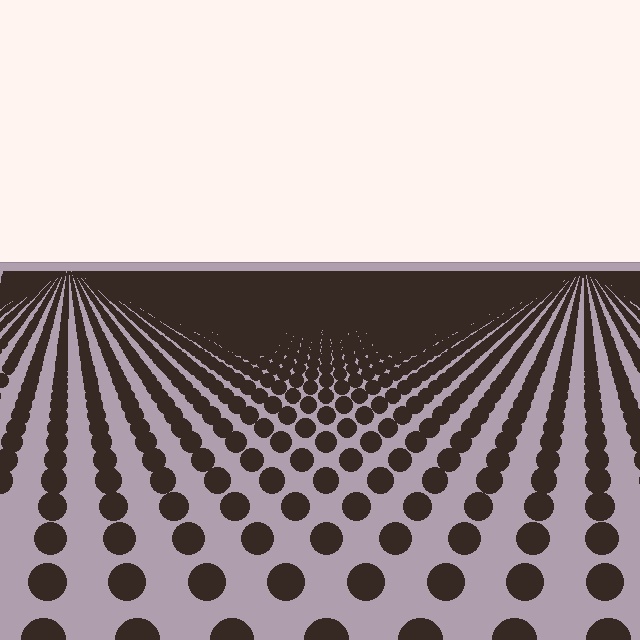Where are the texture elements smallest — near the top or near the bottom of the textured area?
Near the top.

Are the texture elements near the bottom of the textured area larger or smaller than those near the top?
Larger. Near the bottom, elements are closer to the viewer and appear at a bigger on-screen size.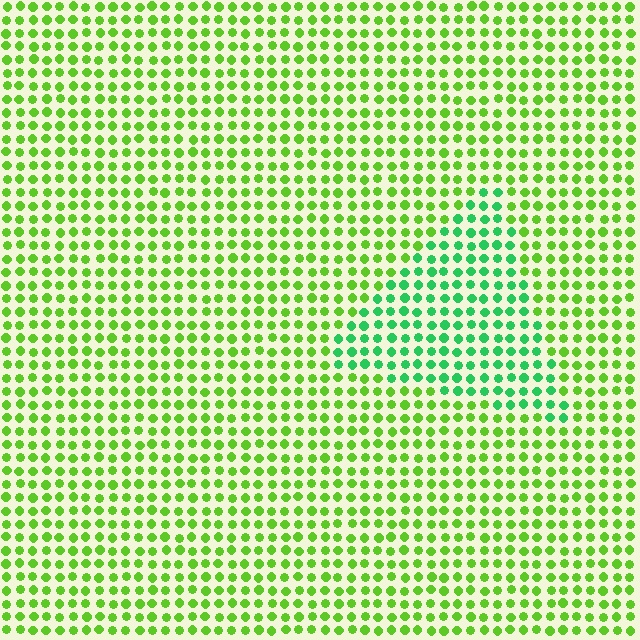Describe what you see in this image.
The image is filled with small lime elements in a uniform arrangement. A triangle-shaped region is visible where the elements are tinted to a slightly different hue, forming a subtle color boundary.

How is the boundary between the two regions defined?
The boundary is defined purely by a slight shift in hue (about 39 degrees). Spacing, size, and orientation are identical on both sides.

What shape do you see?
I see a triangle.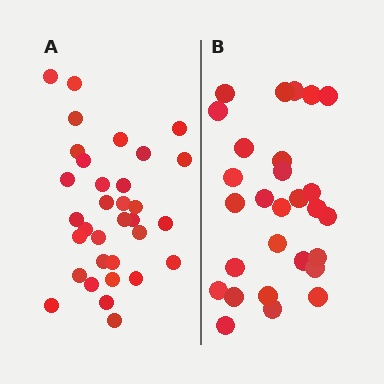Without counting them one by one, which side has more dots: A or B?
Region A (the left region) has more dots.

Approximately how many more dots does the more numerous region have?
Region A has about 5 more dots than region B.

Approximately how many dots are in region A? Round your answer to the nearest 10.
About 30 dots. (The exact count is 33, which rounds to 30.)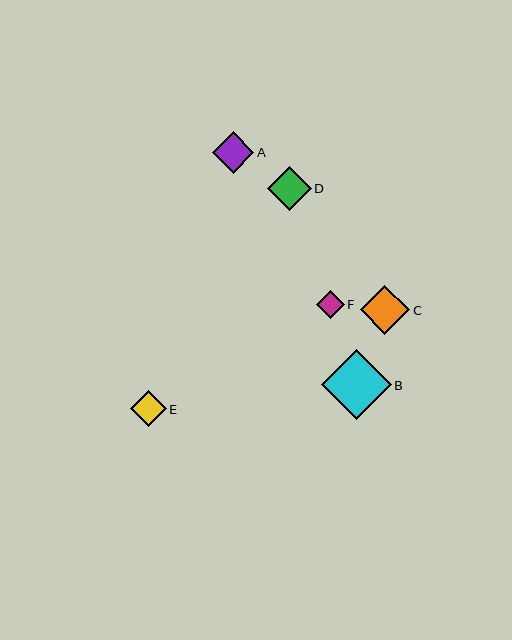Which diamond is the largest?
Diamond B is the largest with a size of approximately 70 pixels.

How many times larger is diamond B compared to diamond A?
Diamond B is approximately 1.7 times the size of diamond A.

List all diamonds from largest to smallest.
From largest to smallest: B, C, D, A, E, F.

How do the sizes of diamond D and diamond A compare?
Diamond D and diamond A are approximately the same size.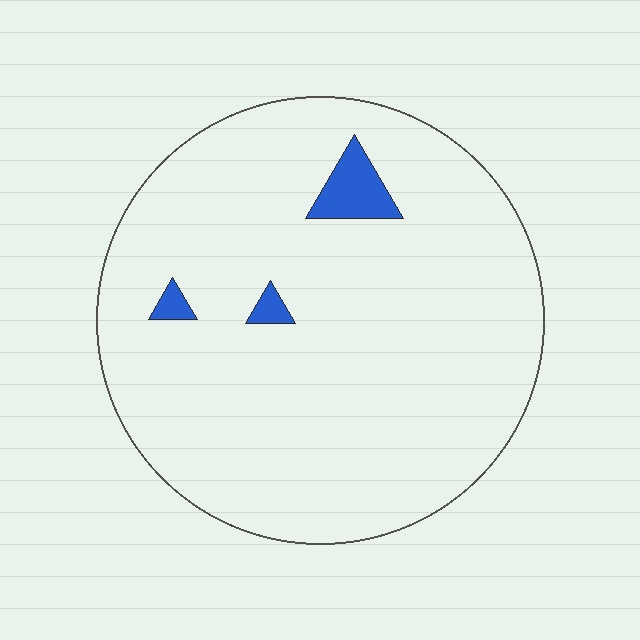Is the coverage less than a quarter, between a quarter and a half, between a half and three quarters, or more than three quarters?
Less than a quarter.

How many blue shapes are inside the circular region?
3.